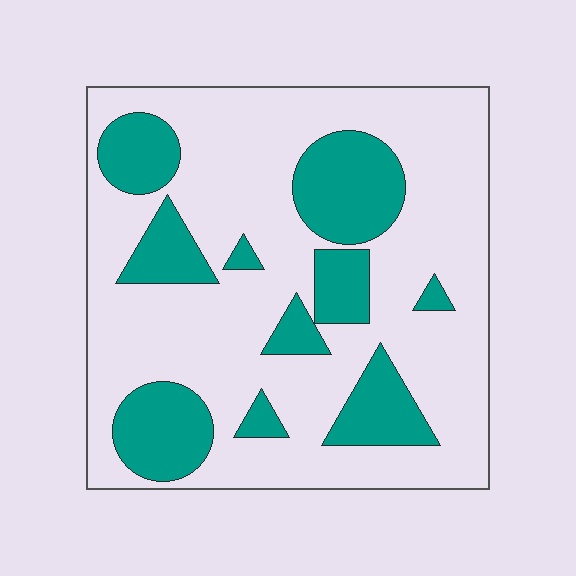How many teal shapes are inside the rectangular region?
10.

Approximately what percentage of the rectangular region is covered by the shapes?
Approximately 25%.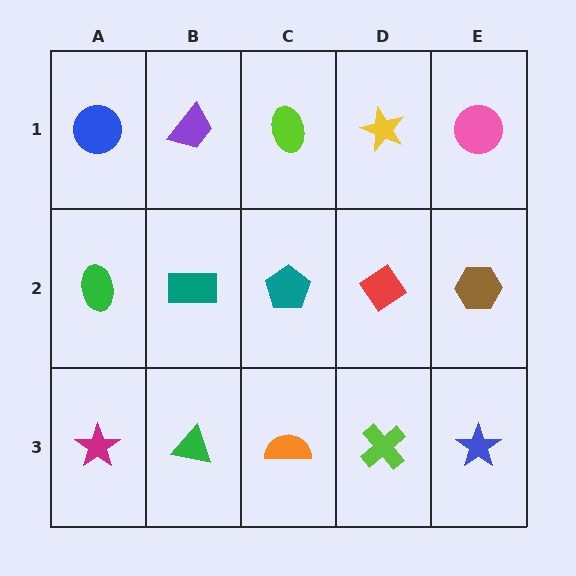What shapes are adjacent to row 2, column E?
A pink circle (row 1, column E), a blue star (row 3, column E), a red diamond (row 2, column D).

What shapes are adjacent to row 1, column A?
A green ellipse (row 2, column A), a purple trapezoid (row 1, column B).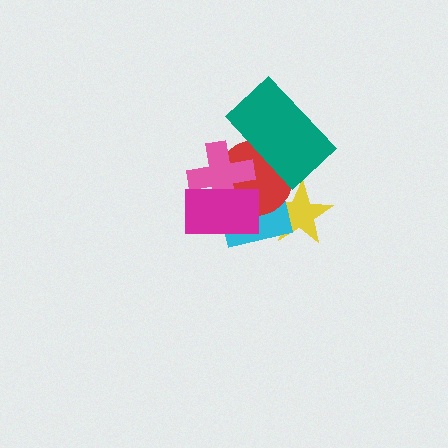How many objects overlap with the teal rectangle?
3 objects overlap with the teal rectangle.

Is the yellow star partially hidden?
Yes, it is partially covered by another shape.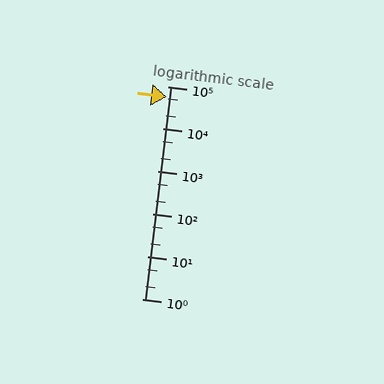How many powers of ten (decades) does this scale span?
The scale spans 5 decades, from 1 to 100000.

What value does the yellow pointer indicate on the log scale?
The pointer indicates approximately 58000.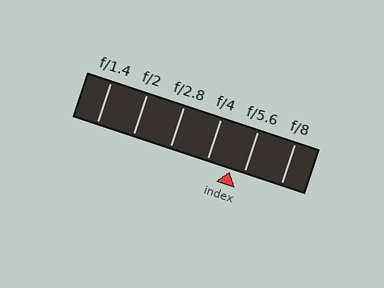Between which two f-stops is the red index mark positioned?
The index mark is between f/4 and f/5.6.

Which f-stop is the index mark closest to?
The index mark is closest to f/5.6.